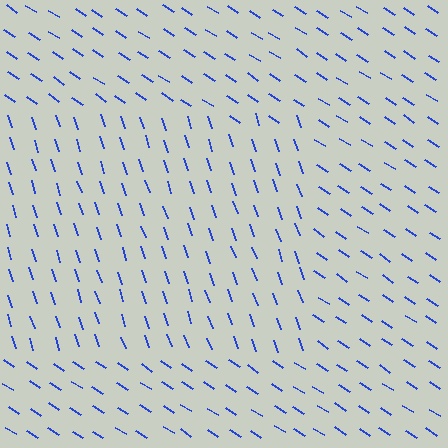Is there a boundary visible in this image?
Yes, there is a texture boundary formed by a change in line orientation.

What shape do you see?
I see a rectangle.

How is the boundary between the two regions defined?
The boundary is defined purely by a change in line orientation (approximately 39 degrees difference). All lines are the same color and thickness.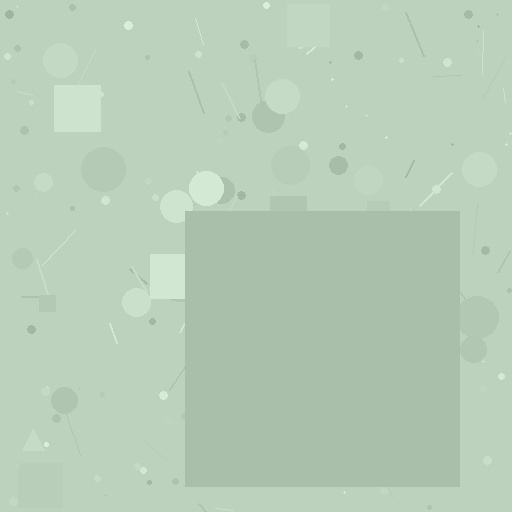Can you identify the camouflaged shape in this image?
The camouflaged shape is a square.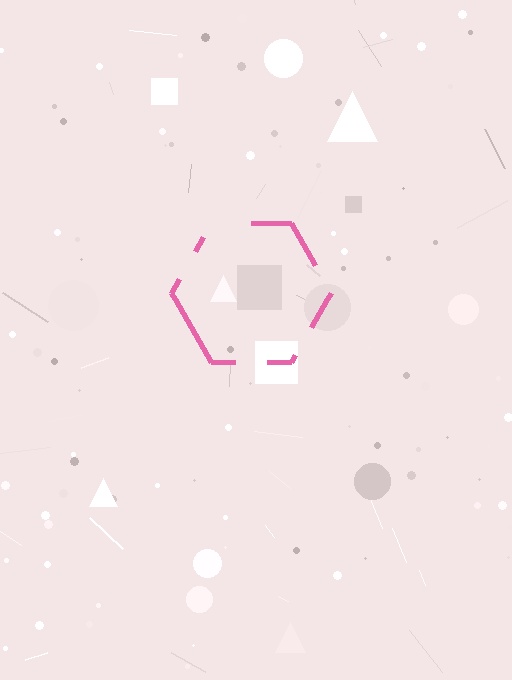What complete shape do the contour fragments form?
The contour fragments form a hexagon.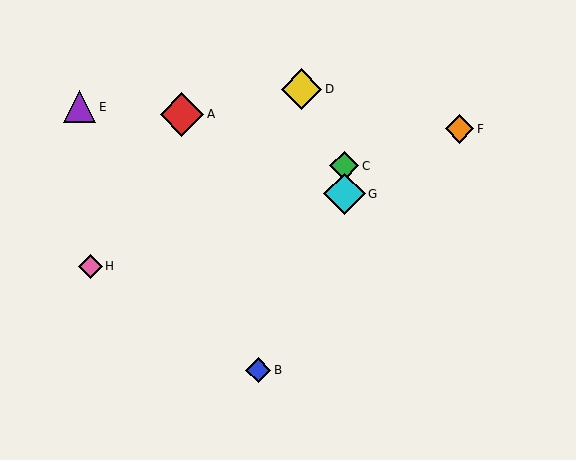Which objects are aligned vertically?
Objects C, G are aligned vertically.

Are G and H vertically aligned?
No, G is at x≈344 and H is at x≈90.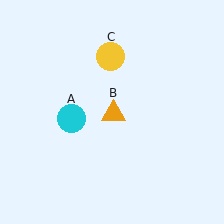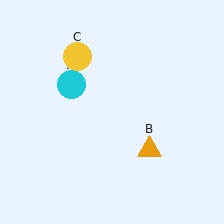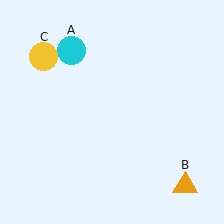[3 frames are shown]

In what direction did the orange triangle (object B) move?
The orange triangle (object B) moved down and to the right.